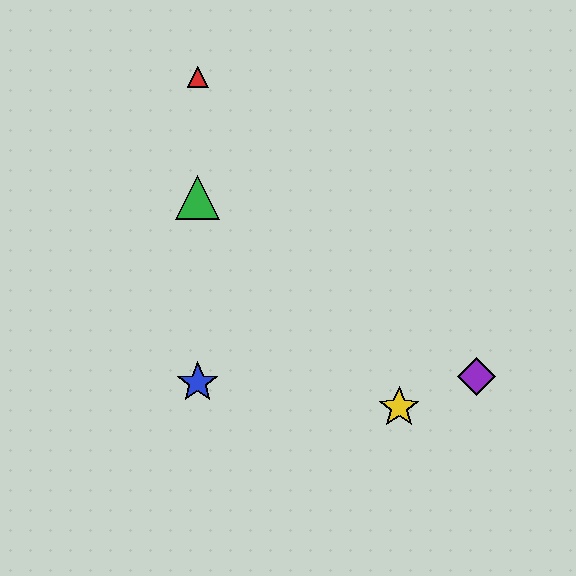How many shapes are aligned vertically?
3 shapes (the red triangle, the blue star, the green triangle) are aligned vertically.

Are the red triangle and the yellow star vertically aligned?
No, the red triangle is at x≈198 and the yellow star is at x≈399.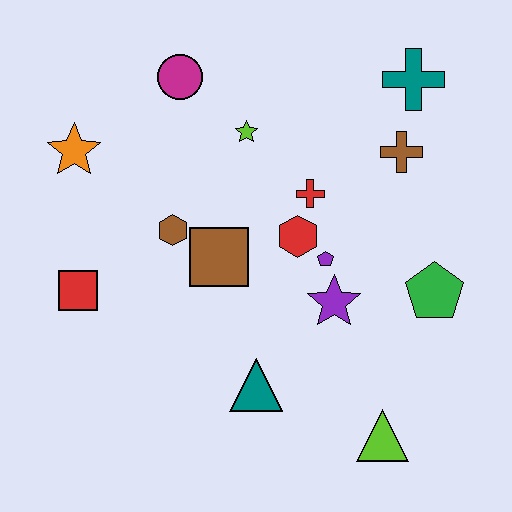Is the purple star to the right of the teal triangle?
Yes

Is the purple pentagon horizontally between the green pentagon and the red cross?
Yes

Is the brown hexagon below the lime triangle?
No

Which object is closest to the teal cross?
The brown cross is closest to the teal cross.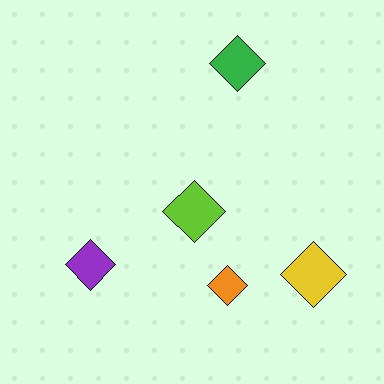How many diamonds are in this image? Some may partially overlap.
There are 5 diamonds.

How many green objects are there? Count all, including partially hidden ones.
There is 1 green object.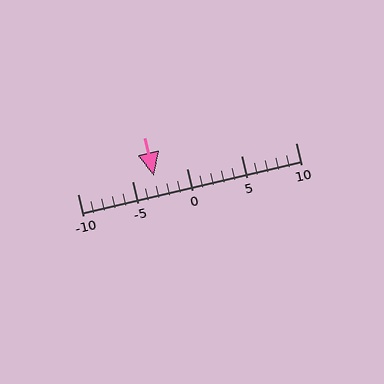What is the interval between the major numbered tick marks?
The major tick marks are spaced 5 units apart.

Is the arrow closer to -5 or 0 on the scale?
The arrow is closer to -5.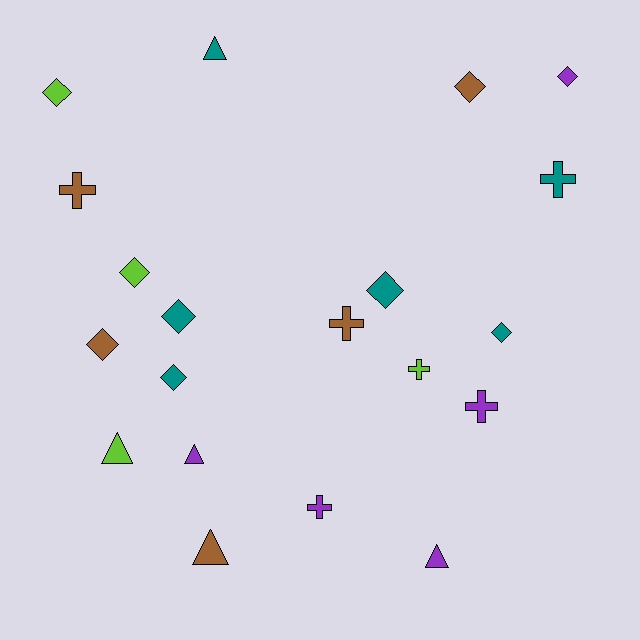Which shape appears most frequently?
Diamond, with 9 objects.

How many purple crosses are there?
There are 2 purple crosses.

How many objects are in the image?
There are 20 objects.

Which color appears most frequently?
Teal, with 6 objects.